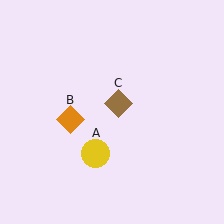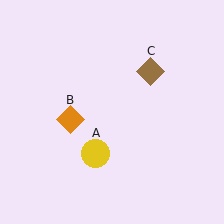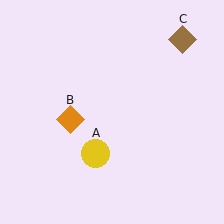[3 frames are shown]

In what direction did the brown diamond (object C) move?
The brown diamond (object C) moved up and to the right.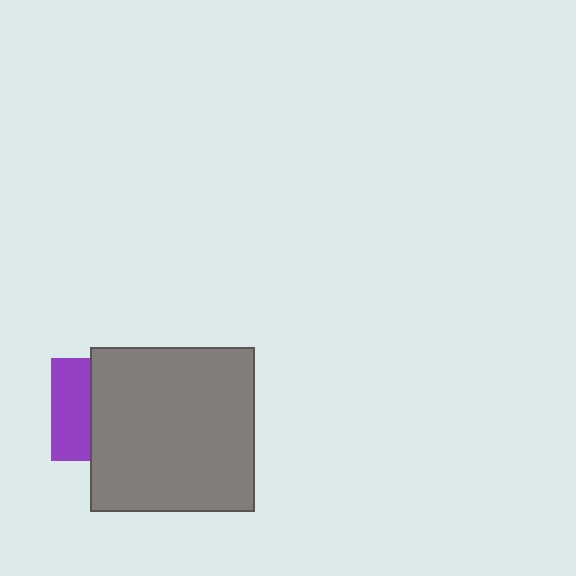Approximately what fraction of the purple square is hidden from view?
Roughly 63% of the purple square is hidden behind the gray square.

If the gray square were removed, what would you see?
You would see the complete purple square.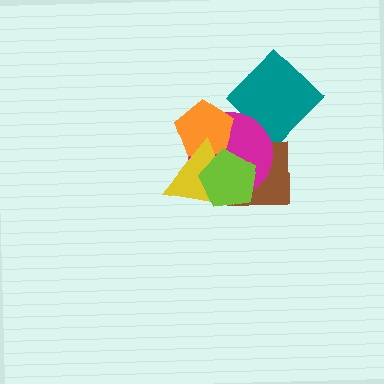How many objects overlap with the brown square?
4 objects overlap with the brown square.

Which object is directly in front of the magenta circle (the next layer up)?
The orange pentagon is directly in front of the magenta circle.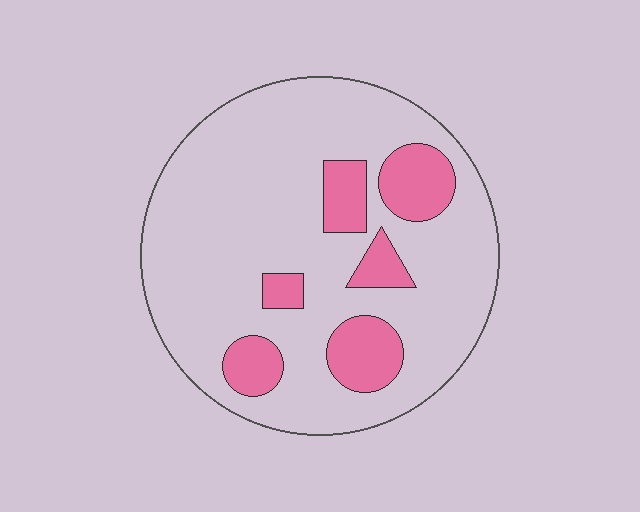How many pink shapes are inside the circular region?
6.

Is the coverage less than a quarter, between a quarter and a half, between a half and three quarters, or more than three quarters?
Less than a quarter.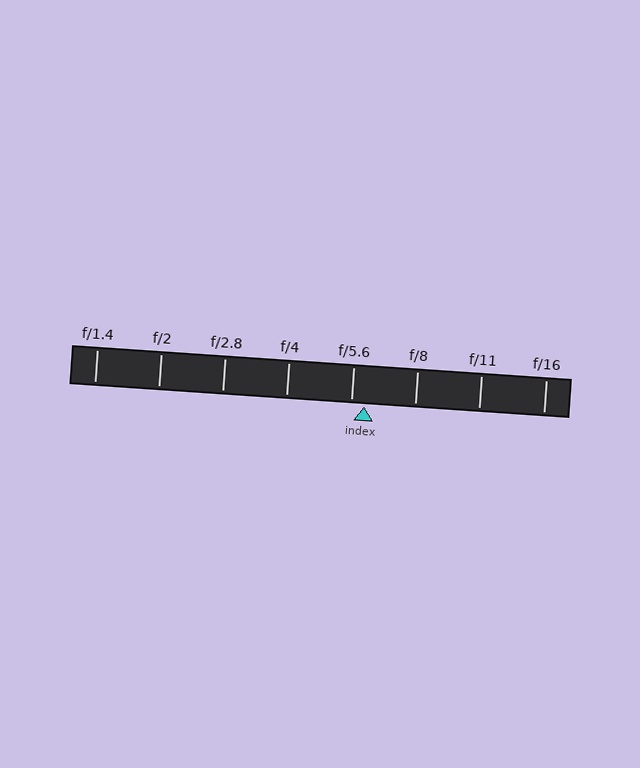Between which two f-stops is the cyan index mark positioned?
The index mark is between f/5.6 and f/8.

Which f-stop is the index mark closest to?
The index mark is closest to f/5.6.